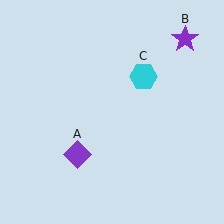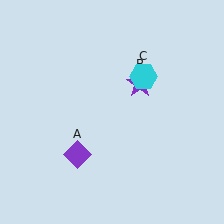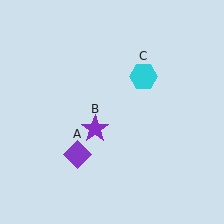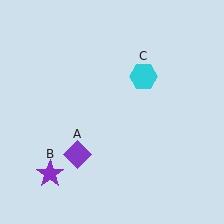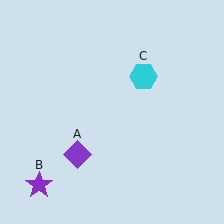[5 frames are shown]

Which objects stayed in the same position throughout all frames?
Purple diamond (object A) and cyan hexagon (object C) remained stationary.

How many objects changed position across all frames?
1 object changed position: purple star (object B).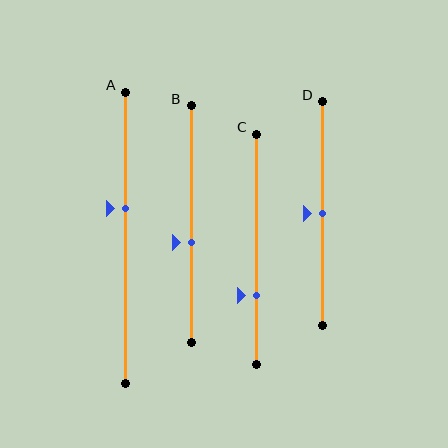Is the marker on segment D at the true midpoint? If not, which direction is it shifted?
Yes, the marker on segment D is at the true midpoint.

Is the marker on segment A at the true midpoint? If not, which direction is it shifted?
No, the marker on segment A is shifted upward by about 10% of the segment length.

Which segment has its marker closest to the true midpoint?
Segment D has its marker closest to the true midpoint.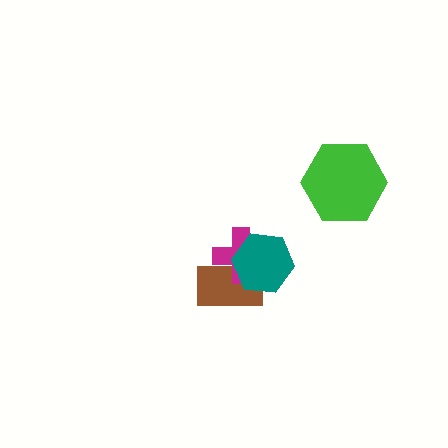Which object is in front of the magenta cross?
The teal hexagon is in front of the magenta cross.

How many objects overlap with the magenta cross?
2 objects overlap with the magenta cross.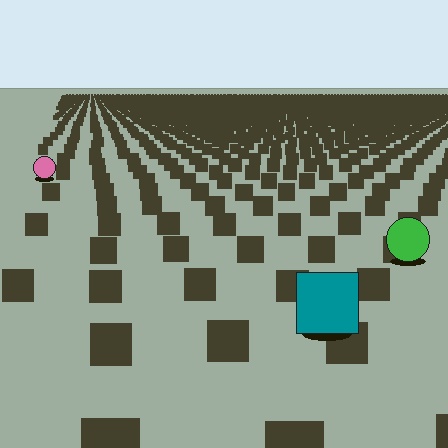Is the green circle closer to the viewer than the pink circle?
Yes. The green circle is closer — you can tell from the texture gradient: the ground texture is coarser near it.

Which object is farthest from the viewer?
The pink circle is farthest from the viewer. It appears smaller and the ground texture around it is denser.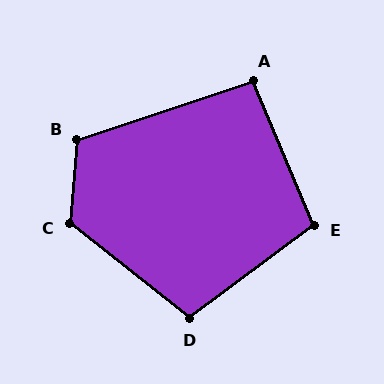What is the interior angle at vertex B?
Approximately 113 degrees (obtuse).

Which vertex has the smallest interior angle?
A, at approximately 95 degrees.